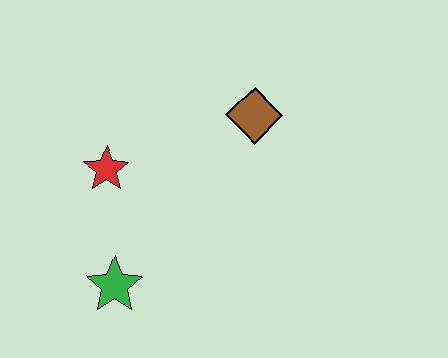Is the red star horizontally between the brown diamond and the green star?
No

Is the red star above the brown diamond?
No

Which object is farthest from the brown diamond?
The green star is farthest from the brown diamond.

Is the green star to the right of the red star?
Yes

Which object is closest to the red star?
The green star is closest to the red star.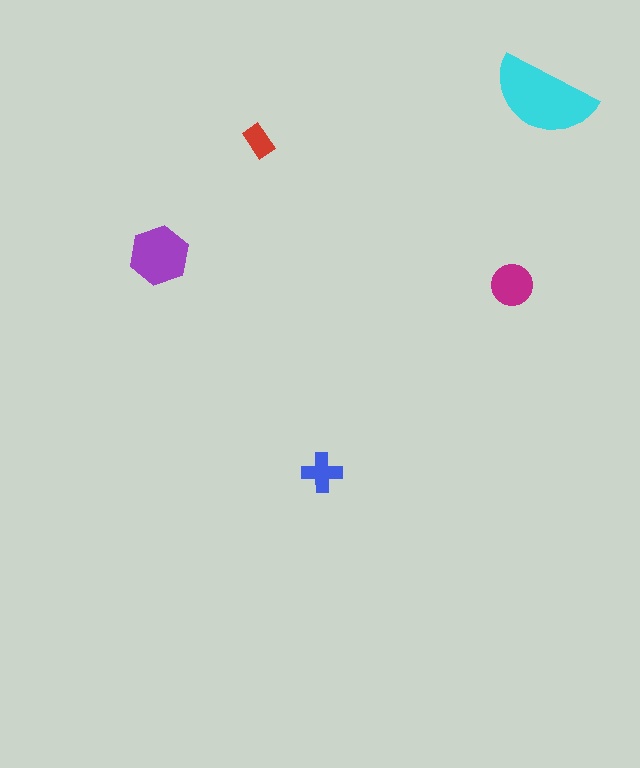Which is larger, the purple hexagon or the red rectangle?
The purple hexagon.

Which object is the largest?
The cyan semicircle.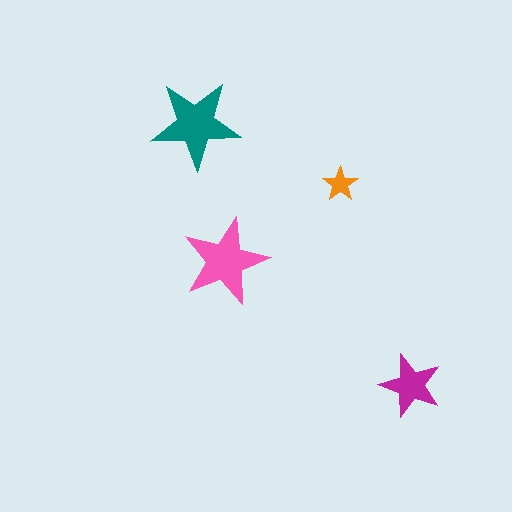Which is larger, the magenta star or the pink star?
The pink one.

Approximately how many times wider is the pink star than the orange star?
About 2.5 times wider.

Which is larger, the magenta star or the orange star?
The magenta one.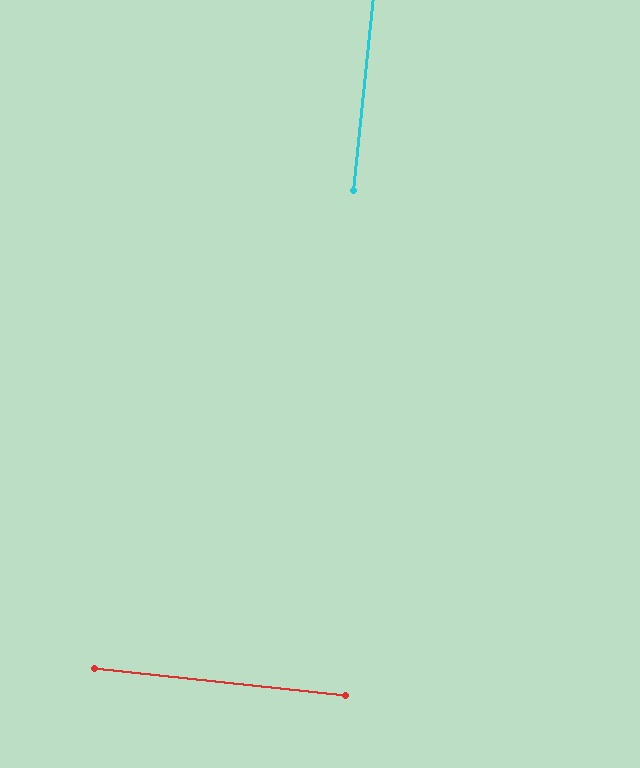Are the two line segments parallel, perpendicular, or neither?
Perpendicular — they meet at approximately 90°.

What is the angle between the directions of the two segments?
Approximately 90 degrees.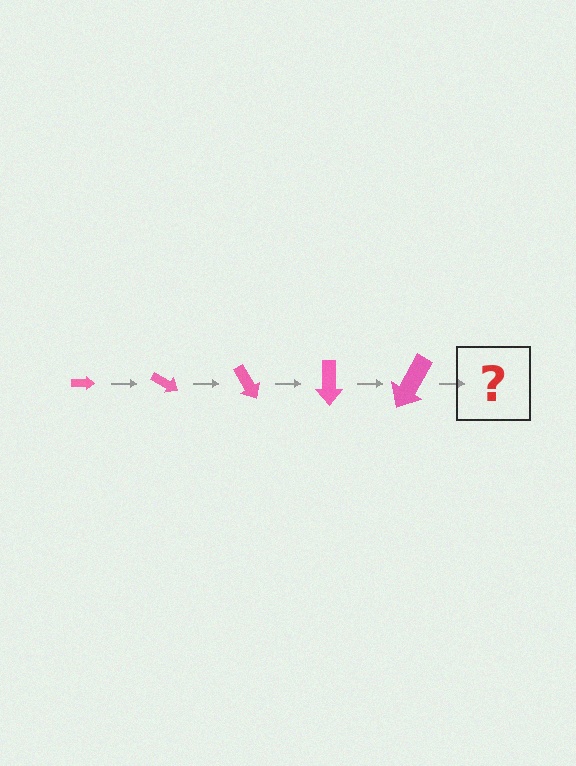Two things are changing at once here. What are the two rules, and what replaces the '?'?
The two rules are that the arrow grows larger each step and it rotates 30 degrees each step. The '?' should be an arrow, larger than the previous one and rotated 150 degrees from the start.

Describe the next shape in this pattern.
It should be an arrow, larger than the previous one and rotated 150 degrees from the start.